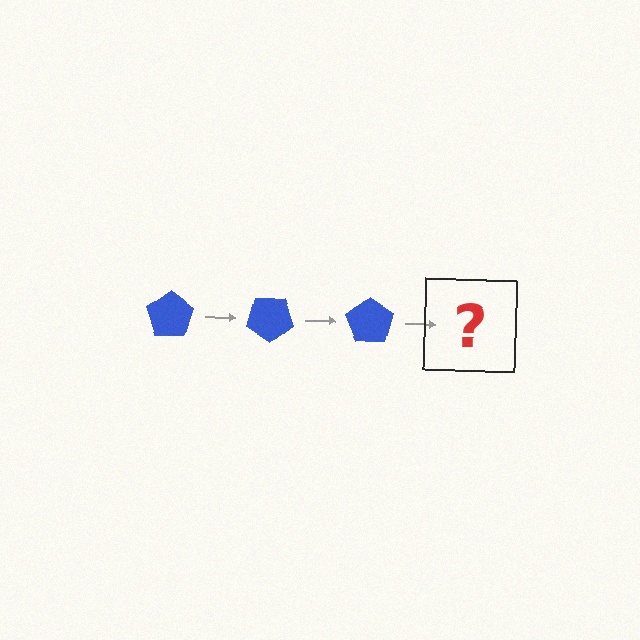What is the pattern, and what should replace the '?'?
The pattern is that the pentagon rotates 35 degrees each step. The '?' should be a blue pentagon rotated 105 degrees.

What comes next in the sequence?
The next element should be a blue pentagon rotated 105 degrees.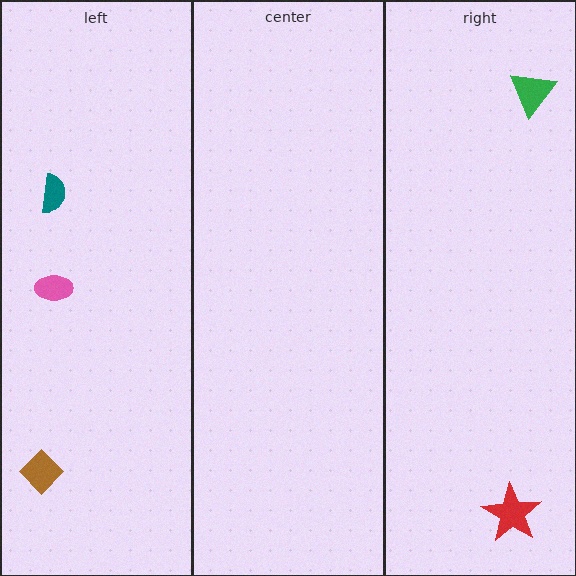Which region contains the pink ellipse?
The left region.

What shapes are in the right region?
The red star, the green triangle.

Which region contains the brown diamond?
The left region.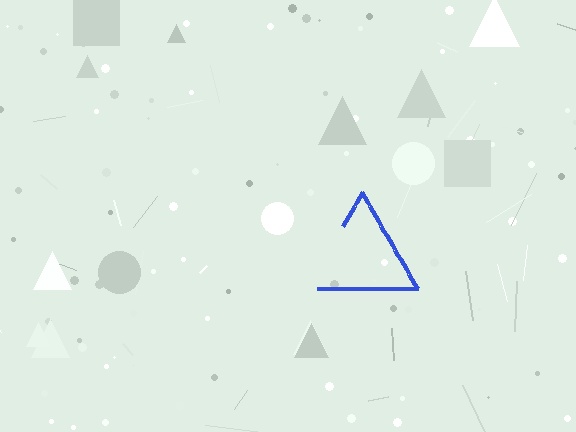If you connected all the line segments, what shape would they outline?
They would outline a triangle.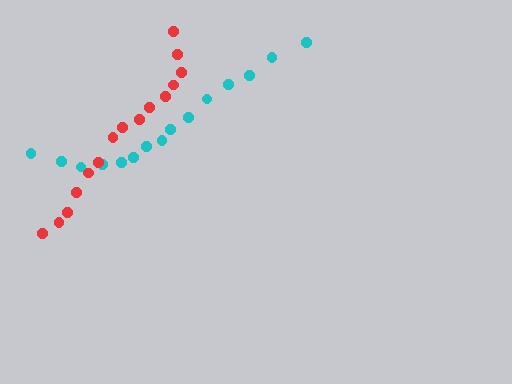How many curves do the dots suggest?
There are 2 distinct paths.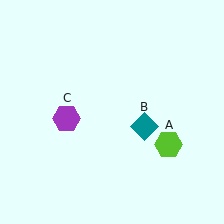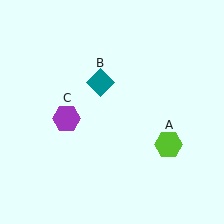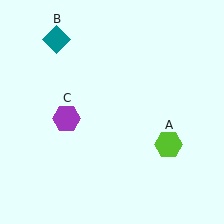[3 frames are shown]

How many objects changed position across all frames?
1 object changed position: teal diamond (object B).